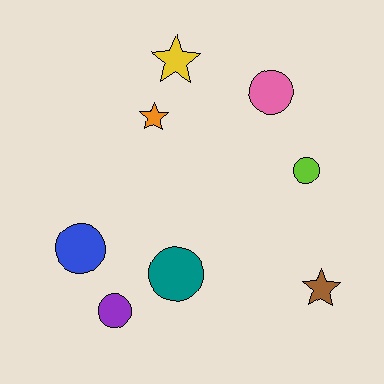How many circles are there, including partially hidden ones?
There are 5 circles.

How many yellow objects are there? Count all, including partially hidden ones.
There is 1 yellow object.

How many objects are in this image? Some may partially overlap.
There are 8 objects.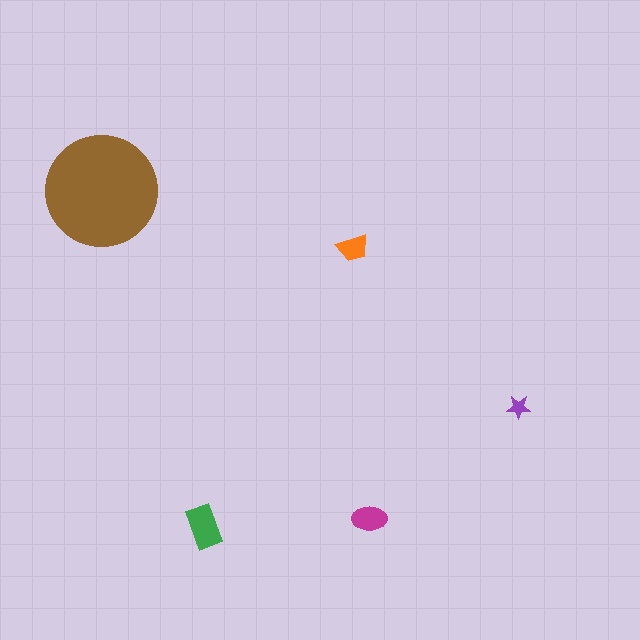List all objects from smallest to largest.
The purple star, the orange trapezoid, the magenta ellipse, the green rectangle, the brown circle.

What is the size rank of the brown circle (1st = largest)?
1st.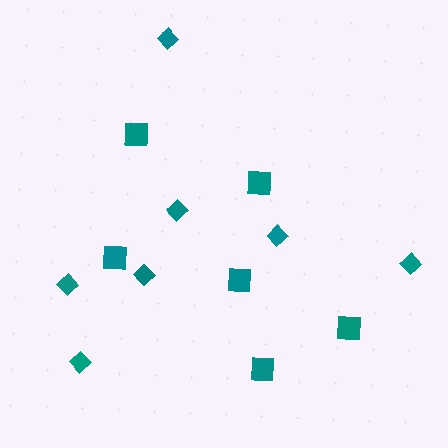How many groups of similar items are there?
There are 2 groups: one group of squares (6) and one group of diamonds (7).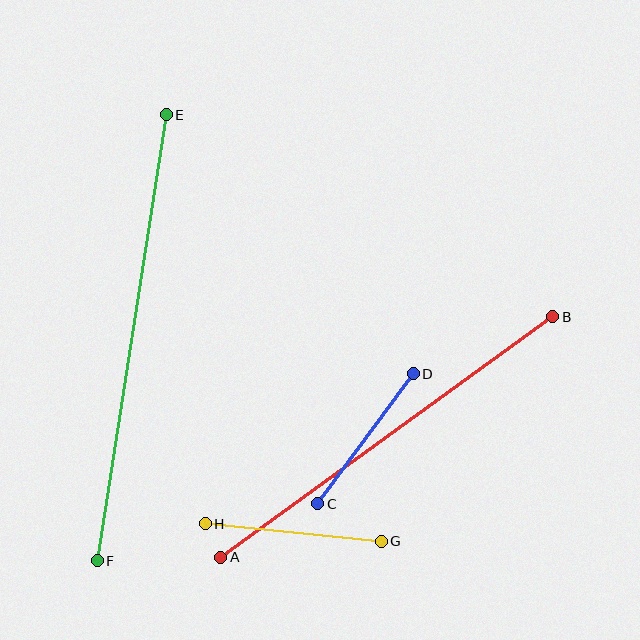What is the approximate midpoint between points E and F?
The midpoint is at approximately (132, 338) pixels.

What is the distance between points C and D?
The distance is approximately 162 pixels.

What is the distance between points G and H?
The distance is approximately 177 pixels.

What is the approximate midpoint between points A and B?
The midpoint is at approximately (387, 437) pixels.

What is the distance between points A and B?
The distance is approximately 410 pixels.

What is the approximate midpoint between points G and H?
The midpoint is at approximately (293, 532) pixels.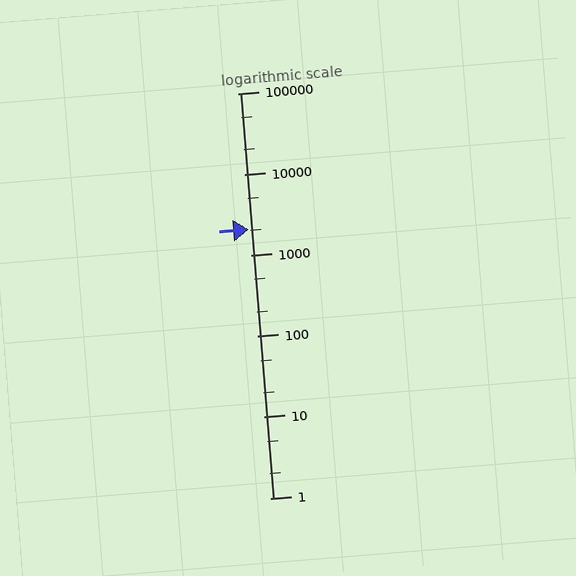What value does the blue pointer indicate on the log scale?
The pointer indicates approximately 2100.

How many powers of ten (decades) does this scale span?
The scale spans 5 decades, from 1 to 100000.